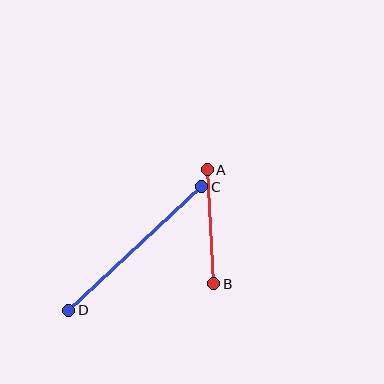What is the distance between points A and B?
The distance is approximately 114 pixels.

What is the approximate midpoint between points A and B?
The midpoint is at approximately (211, 227) pixels.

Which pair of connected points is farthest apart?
Points C and D are farthest apart.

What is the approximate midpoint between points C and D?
The midpoint is at approximately (135, 249) pixels.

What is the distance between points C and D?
The distance is approximately 182 pixels.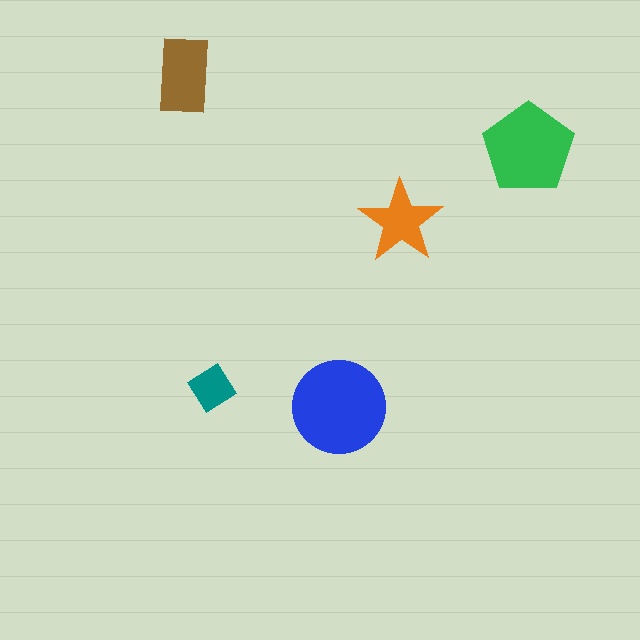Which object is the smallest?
The teal diamond.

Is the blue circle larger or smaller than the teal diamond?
Larger.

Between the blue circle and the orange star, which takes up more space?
The blue circle.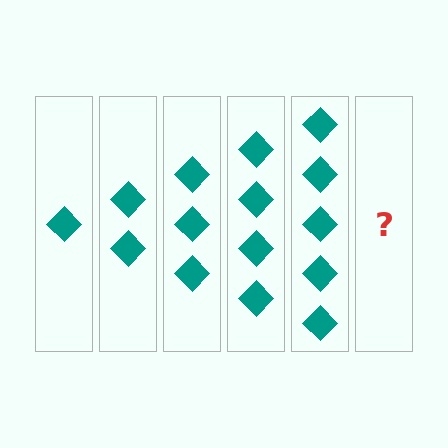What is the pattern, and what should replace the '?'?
The pattern is that each step adds one more diamond. The '?' should be 6 diamonds.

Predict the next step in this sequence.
The next step is 6 diamonds.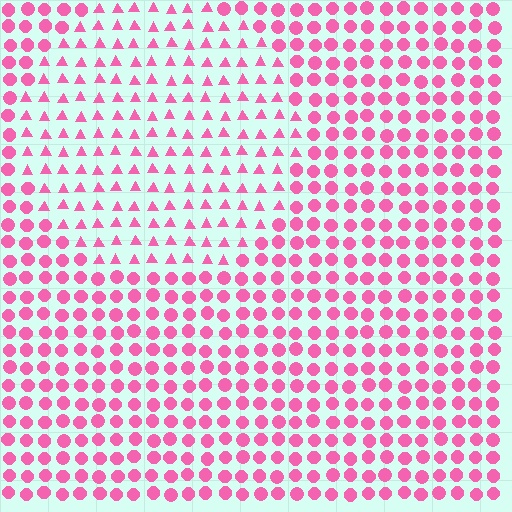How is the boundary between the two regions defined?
The boundary is defined by a change in element shape: triangles inside vs. circles outside. All elements share the same color and spacing.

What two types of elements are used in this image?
The image uses triangles inside the circle region and circles outside it.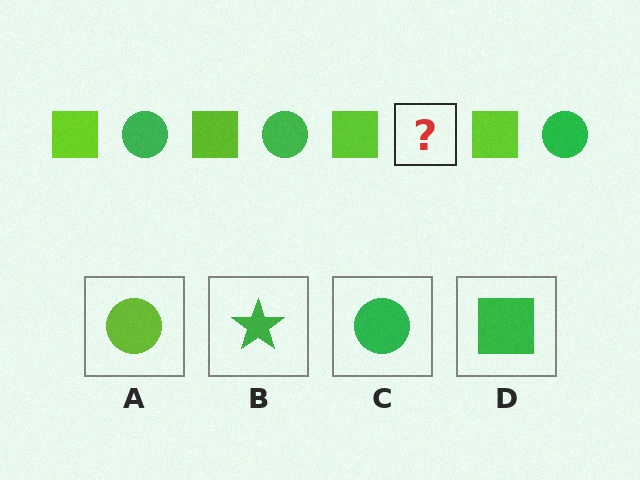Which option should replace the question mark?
Option C.